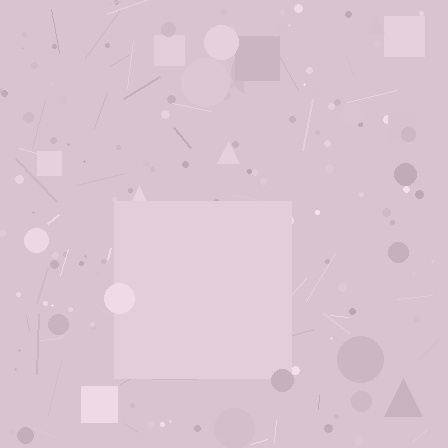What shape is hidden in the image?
A square is hidden in the image.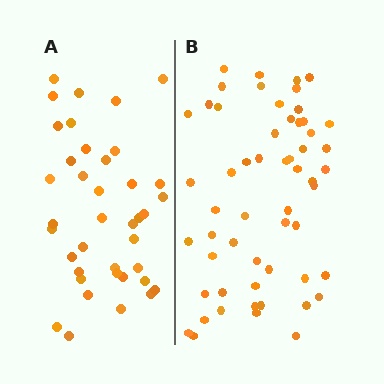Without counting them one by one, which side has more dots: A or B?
Region B (the right region) has more dots.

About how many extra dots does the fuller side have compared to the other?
Region B has approximately 15 more dots than region A.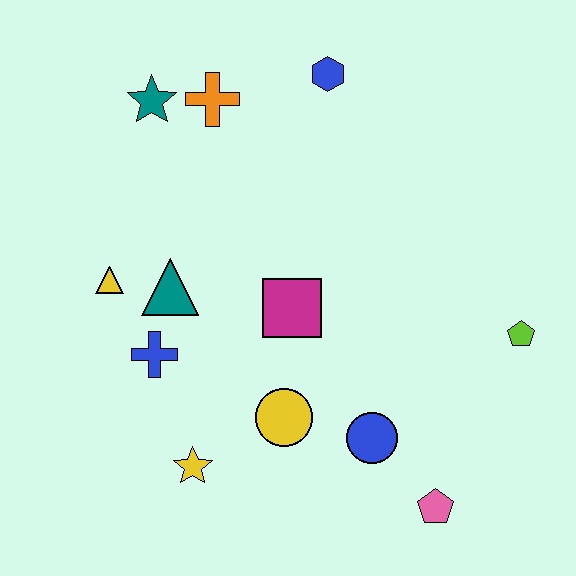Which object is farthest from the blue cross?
The lime pentagon is farthest from the blue cross.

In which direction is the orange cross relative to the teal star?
The orange cross is to the right of the teal star.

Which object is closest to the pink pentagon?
The blue circle is closest to the pink pentagon.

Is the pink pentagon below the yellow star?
Yes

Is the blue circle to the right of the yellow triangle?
Yes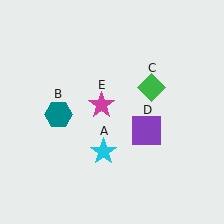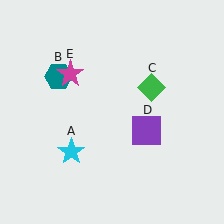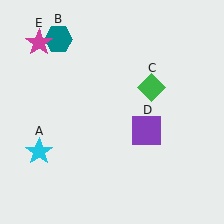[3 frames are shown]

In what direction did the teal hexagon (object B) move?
The teal hexagon (object B) moved up.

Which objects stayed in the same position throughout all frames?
Green diamond (object C) and purple square (object D) remained stationary.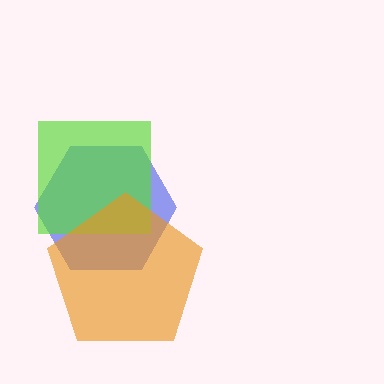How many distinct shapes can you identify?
There are 3 distinct shapes: a blue hexagon, a lime square, an orange pentagon.